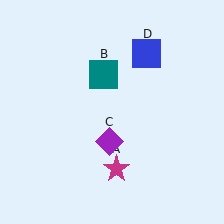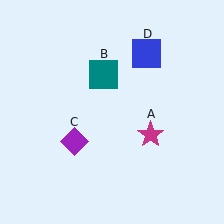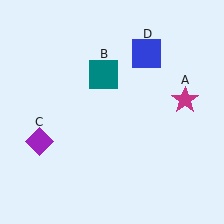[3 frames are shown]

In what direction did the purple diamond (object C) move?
The purple diamond (object C) moved left.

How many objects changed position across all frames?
2 objects changed position: magenta star (object A), purple diamond (object C).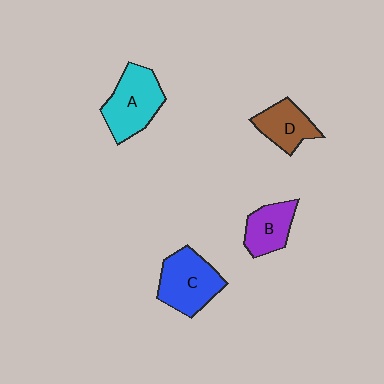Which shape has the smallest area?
Shape B (purple).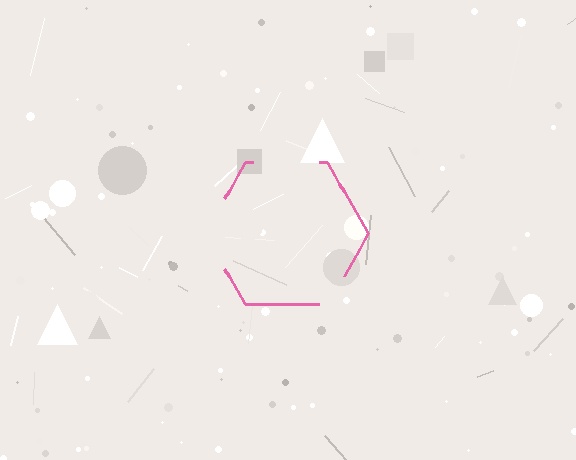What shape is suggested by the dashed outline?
The dashed outline suggests a hexagon.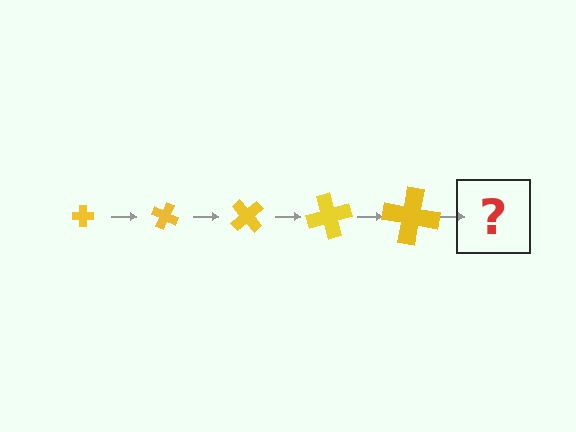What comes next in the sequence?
The next element should be a cross, larger than the previous one and rotated 125 degrees from the start.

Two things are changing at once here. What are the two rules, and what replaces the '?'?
The two rules are that the cross grows larger each step and it rotates 25 degrees each step. The '?' should be a cross, larger than the previous one and rotated 125 degrees from the start.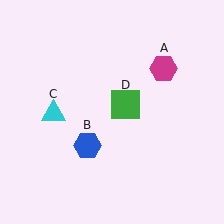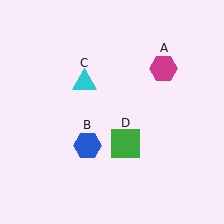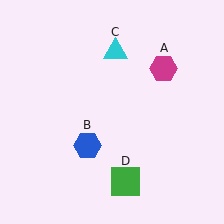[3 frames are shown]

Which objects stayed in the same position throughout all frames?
Magenta hexagon (object A) and blue hexagon (object B) remained stationary.